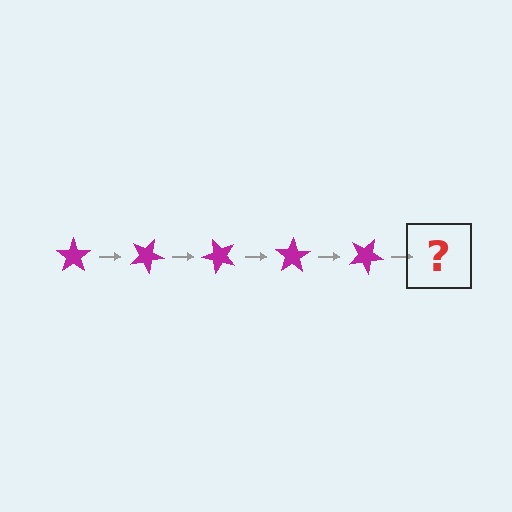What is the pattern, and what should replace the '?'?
The pattern is that the star rotates 25 degrees each step. The '?' should be a magenta star rotated 125 degrees.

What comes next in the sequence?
The next element should be a magenta star rotated 125 degrees.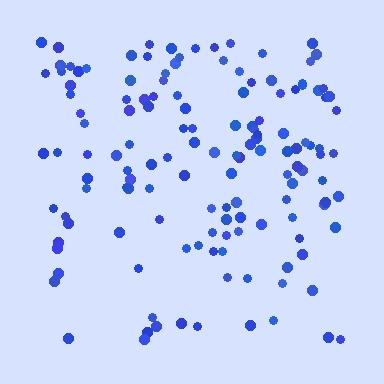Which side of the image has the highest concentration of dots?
The top.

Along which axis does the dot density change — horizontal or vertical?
Vertical.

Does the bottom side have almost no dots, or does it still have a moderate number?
Still a moderate number, just noticeably fewer than the top.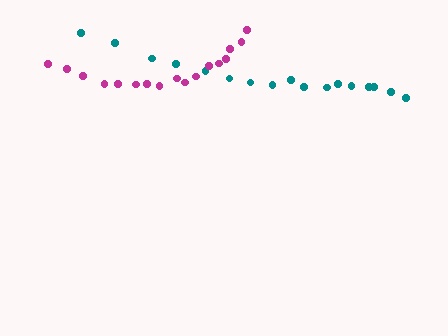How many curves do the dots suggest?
There are 2 distinct paths.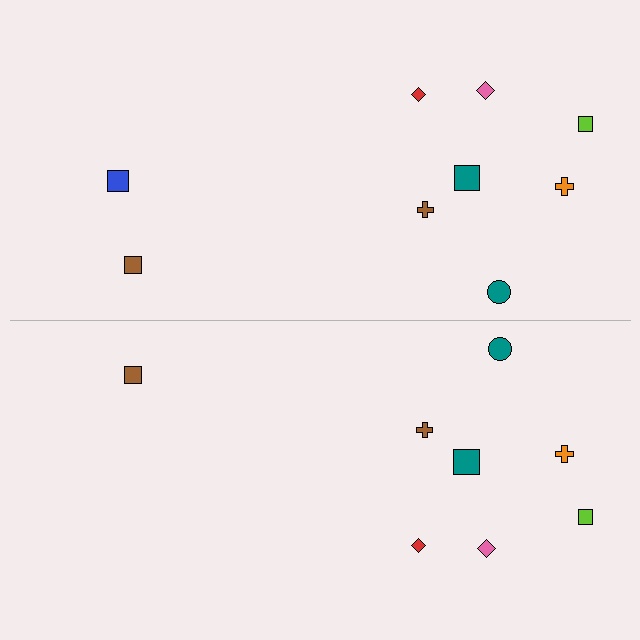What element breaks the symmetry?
A blue square is missing from the bottom side.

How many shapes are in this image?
There are 17 shapes in this image.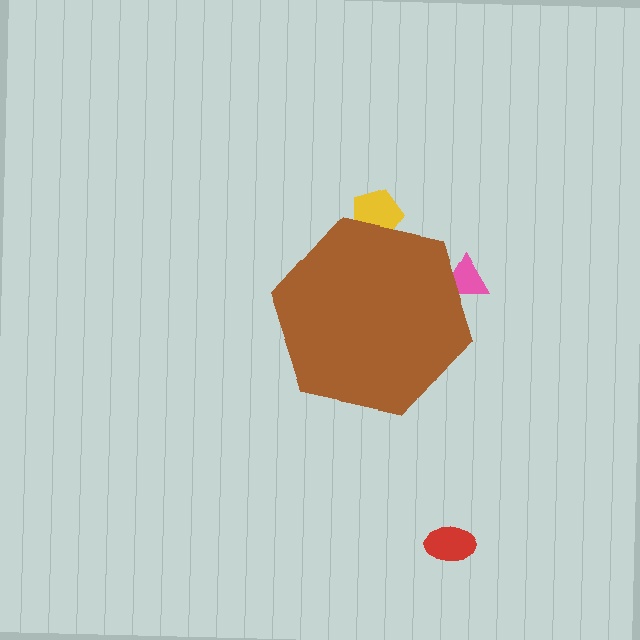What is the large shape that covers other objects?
A brown hexagon.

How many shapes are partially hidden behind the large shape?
2 shapes are partially hidden.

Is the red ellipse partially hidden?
No, the red ellipse is fully visible.